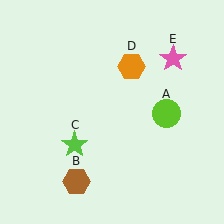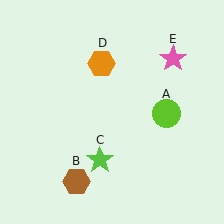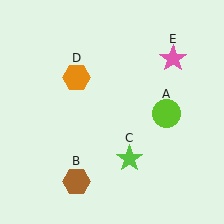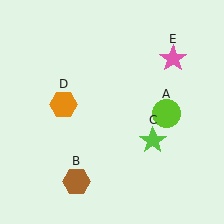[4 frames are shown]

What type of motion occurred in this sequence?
The lime star (object C), orange hexagon (object D) rotated counterclockwise around the center of the scene.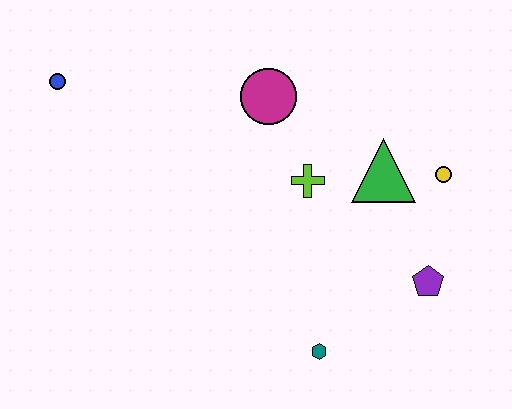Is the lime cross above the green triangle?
No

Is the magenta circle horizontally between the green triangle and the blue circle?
Yes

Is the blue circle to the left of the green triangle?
Yes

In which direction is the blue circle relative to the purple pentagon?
The blue circle is to the left of the purple pentagon.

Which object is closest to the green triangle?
The yellow circle is closest to the green triangle.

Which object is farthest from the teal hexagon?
The blue circle is farthest from the teal hexagon.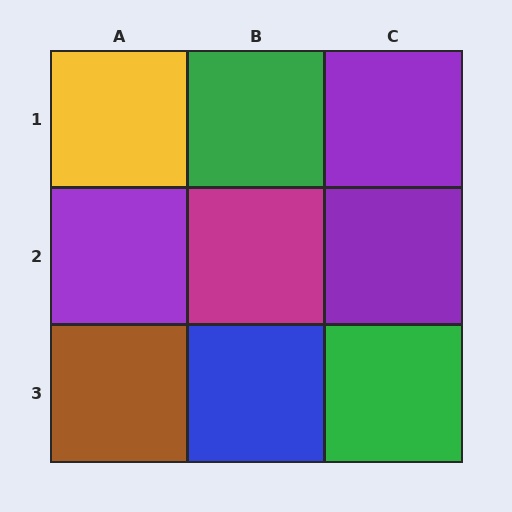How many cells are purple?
3 cells are purple.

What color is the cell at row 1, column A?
Yellow.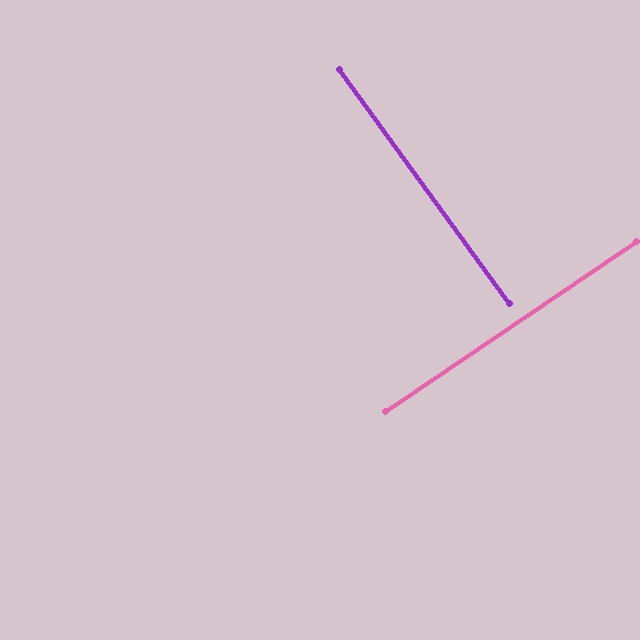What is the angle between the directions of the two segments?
Approximately 88 degrees.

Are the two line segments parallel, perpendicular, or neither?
Perpendicular — they meet at approximately 88°.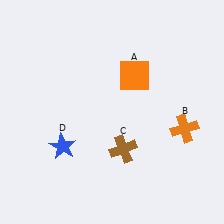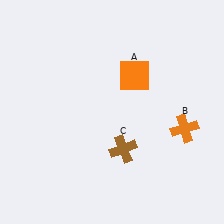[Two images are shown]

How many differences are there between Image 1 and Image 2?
There is 1 difference between the two images.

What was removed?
The blue star (D) was removed in Image 2.